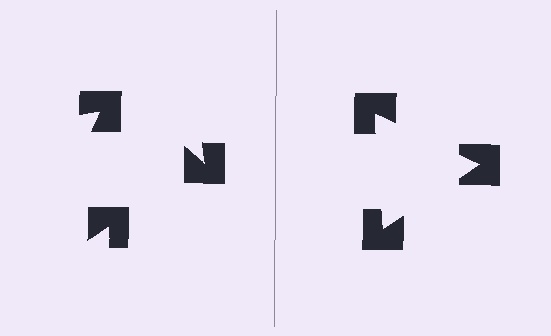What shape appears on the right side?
An illusory triangle.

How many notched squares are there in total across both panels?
6 — 3 on each side.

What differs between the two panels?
The notched squares are positioned identically on both sides; only the wedge orientations differ. On the right they align to a triangle; on the left they are misaligned.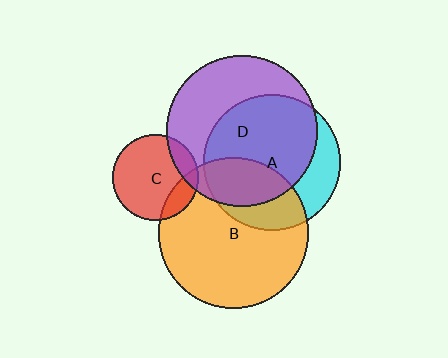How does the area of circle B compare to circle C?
Approximately 3.1 times.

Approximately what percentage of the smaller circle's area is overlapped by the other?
Approximately 15%.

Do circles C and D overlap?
Yes.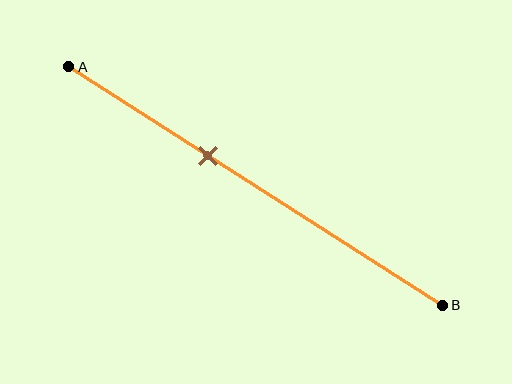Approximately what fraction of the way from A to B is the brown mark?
The brown mark is approximately 35% of the way from A to B.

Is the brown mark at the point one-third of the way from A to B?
No, the mark is at about 35% from A, not at the 33% one-third point.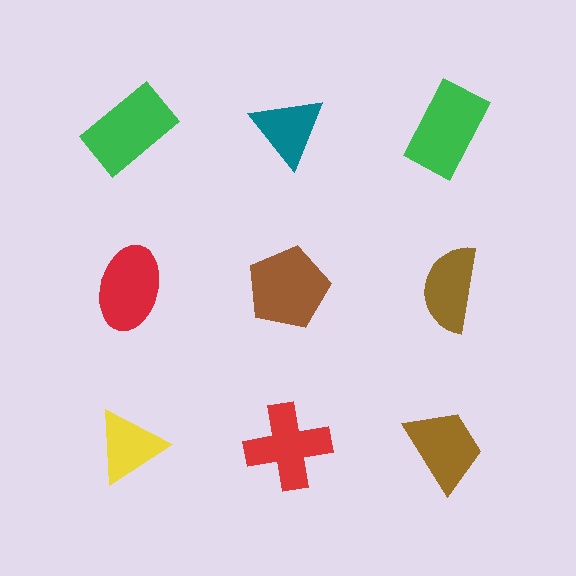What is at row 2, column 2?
A brown pentagon.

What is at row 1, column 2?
A teal triangle.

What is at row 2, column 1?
A red ellipse.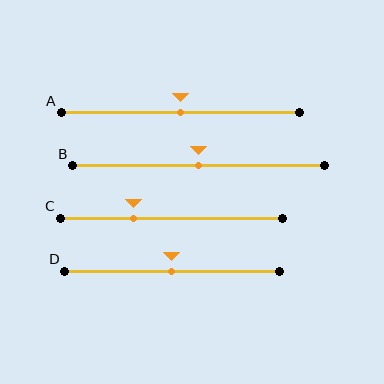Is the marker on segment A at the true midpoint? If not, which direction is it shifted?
Yes, the marker on segment A is at the true midpoint.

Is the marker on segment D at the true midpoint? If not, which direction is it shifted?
Yes, the marker on segment D is at the true midpoint.